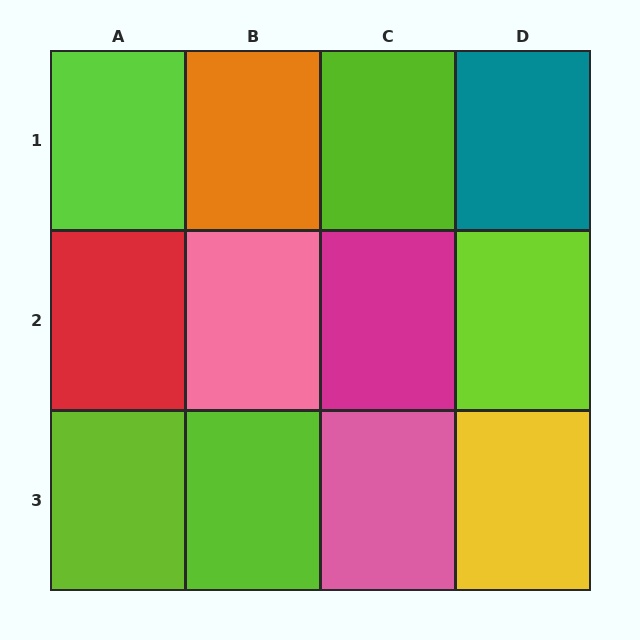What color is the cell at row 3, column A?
Lime.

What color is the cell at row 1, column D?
Teal.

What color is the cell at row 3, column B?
Lime.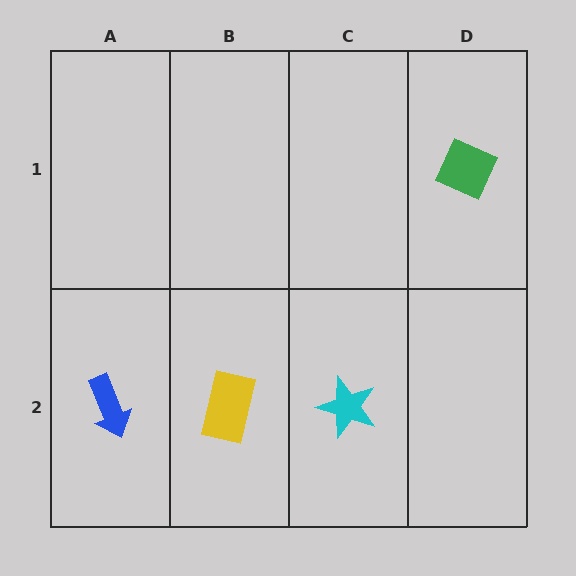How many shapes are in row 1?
1 shape.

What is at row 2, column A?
A blue arrow.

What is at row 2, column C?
A cyan star.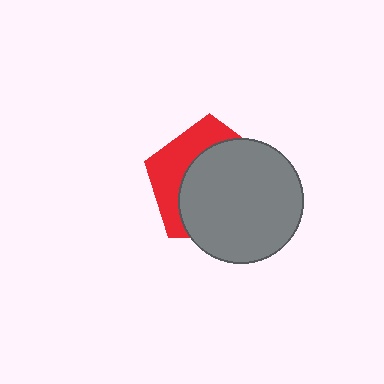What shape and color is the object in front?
The object in front is a gray circle.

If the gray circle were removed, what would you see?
You would see the complete red pentagon.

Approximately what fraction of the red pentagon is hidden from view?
Roughly 65% of the red pentagon is hidden behind the gray circle.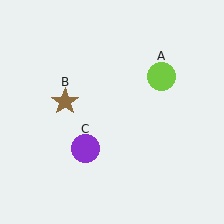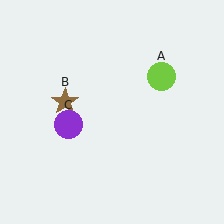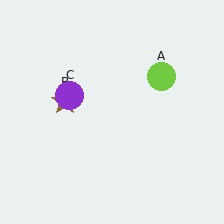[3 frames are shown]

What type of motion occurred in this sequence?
The purple circle (object C) rotated clockwise around the center of the scene.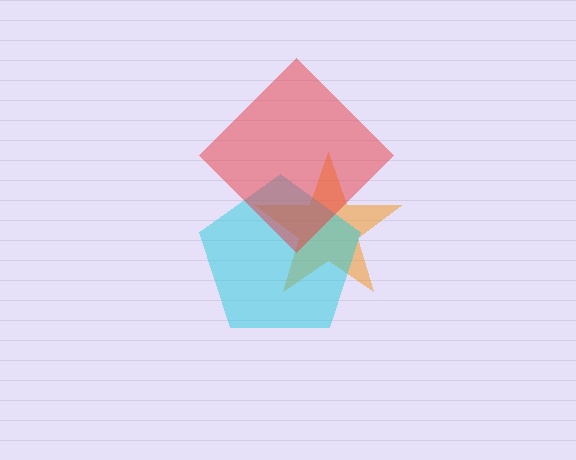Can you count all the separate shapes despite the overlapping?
Yes, there are 3 separate shapes.